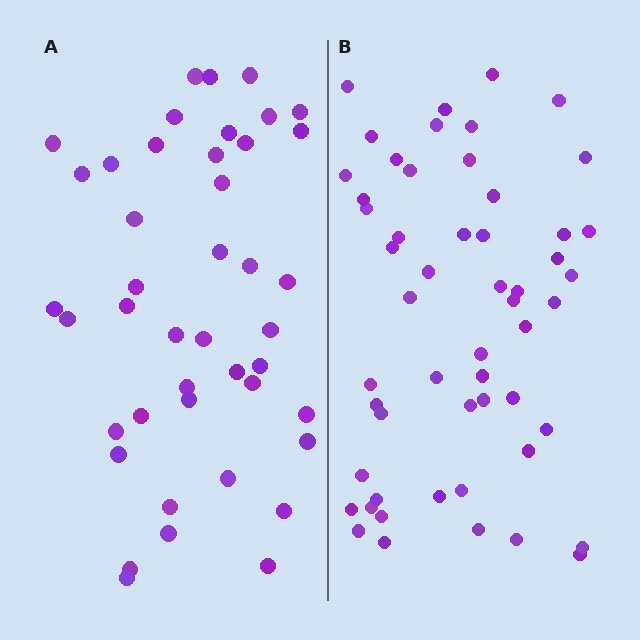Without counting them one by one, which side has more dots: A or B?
Region B (the right region) has more dots.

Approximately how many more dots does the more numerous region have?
Region B has roughly 12 or so more dots than region A.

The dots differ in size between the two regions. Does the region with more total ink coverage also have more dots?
No. Region A has more total ink coverage because its dots are larger, but region B actually contains more individual dots. Total area can be misleading — the number of items is what matters here.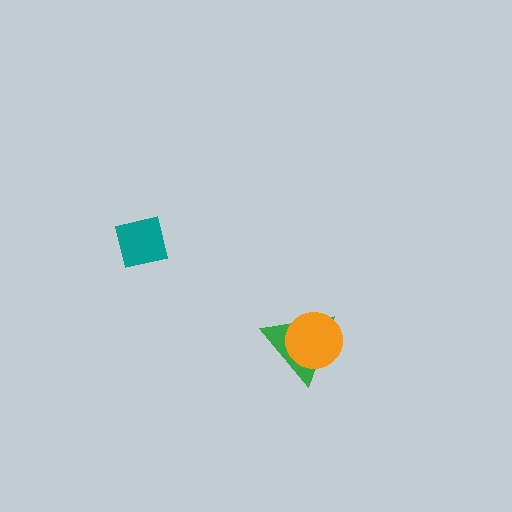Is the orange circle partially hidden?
No, no other shape covers it.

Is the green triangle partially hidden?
Yes, it is partially covered by another shape.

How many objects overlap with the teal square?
0 objects overlap with the teal square.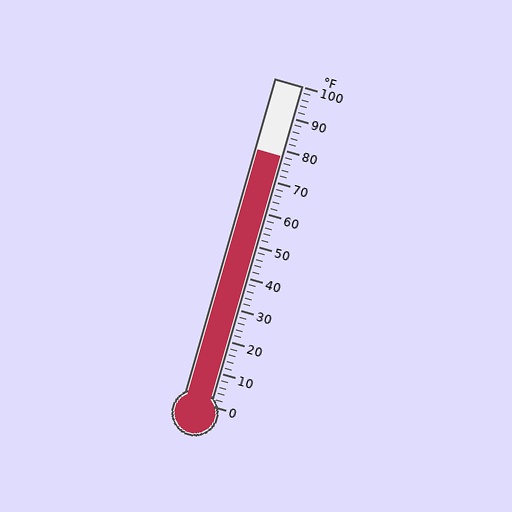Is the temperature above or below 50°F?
The temperature is above 50°F.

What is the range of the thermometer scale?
The thermometer scale ranges from 0°F to 100°F.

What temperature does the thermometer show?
The thermometer shows approximately 78°F.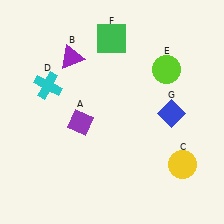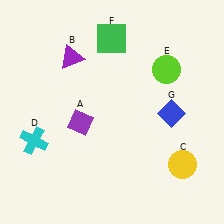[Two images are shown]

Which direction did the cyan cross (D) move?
The cyan cross (D) moved down.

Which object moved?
The cyan cross (D) moved down.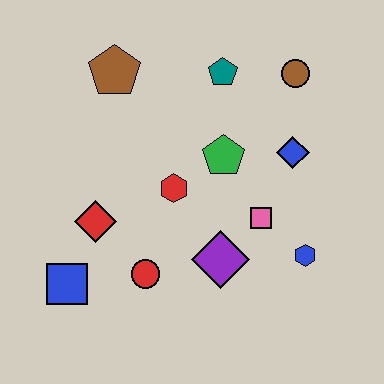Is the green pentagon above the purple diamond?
Yes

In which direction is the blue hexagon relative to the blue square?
The blue hexagon is to the right of the blue square.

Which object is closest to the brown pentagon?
The teal pentagon is closest to the brown pentagon.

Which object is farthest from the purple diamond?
The brown pentagon is farthest from the purple diamond.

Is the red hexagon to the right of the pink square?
No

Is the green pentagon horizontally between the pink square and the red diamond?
Yes